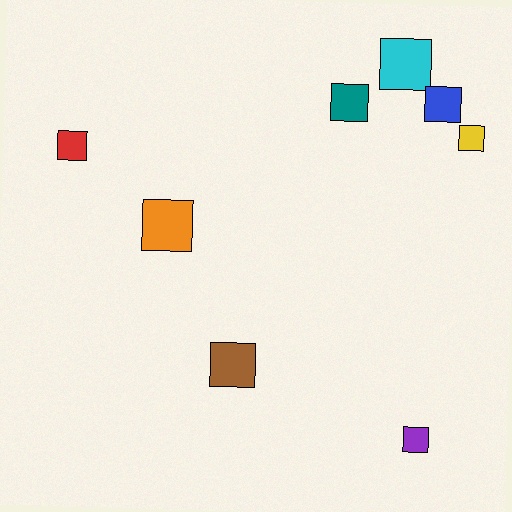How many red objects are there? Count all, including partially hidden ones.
There is 1 red object.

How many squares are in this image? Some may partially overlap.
There are 8 squares.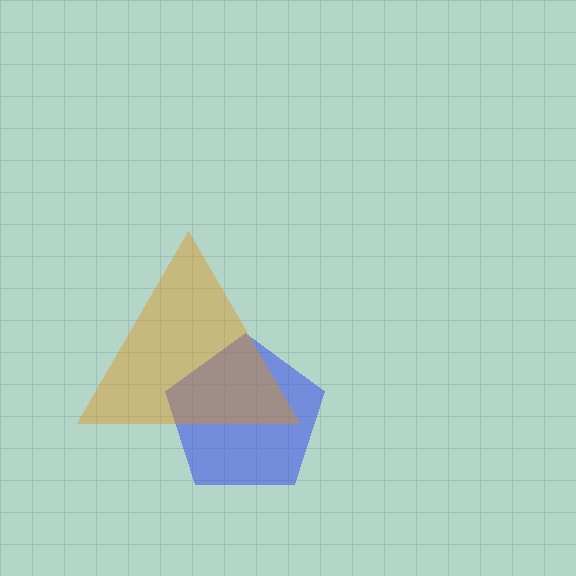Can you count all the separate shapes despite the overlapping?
Yes, there are 2 separate shapes.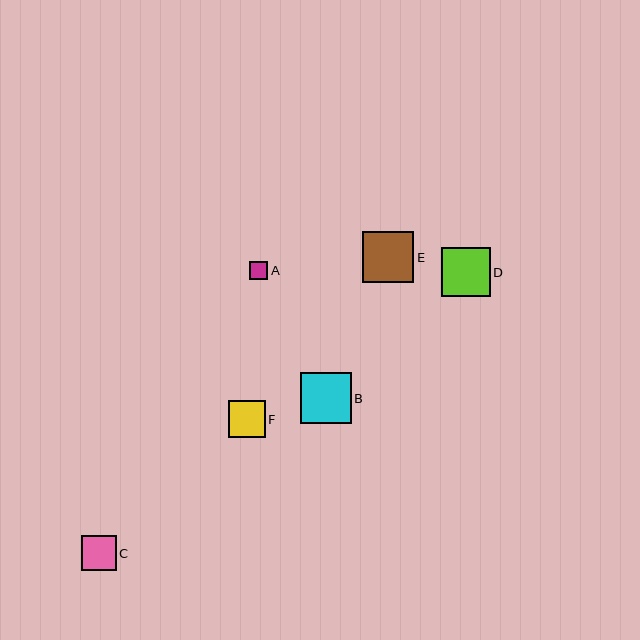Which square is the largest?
Square B is the largest with a size of approximately 51 pixels.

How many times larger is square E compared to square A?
Square E is approximately 2.8 times the size of square A.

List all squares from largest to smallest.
From largest to smallest: B, E, D, F, C, A.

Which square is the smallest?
Square A is the smallest with a size of approximately 18 pixels.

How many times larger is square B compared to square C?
Square B is approximately 1.5 times the size of square C.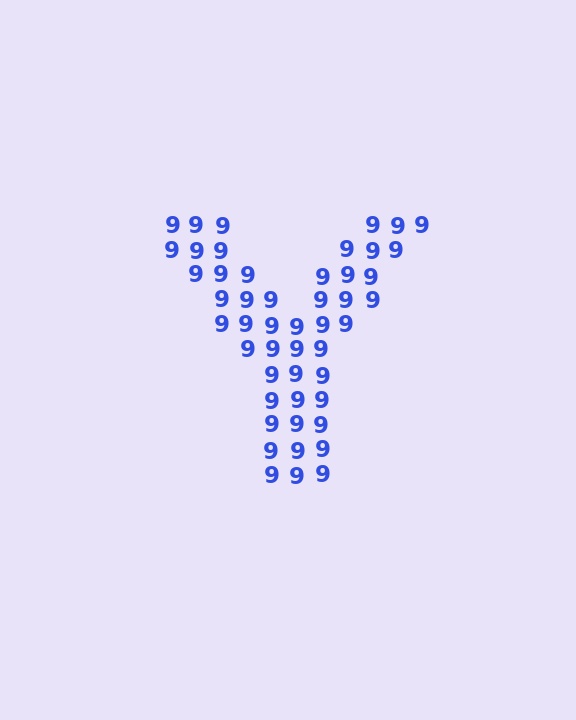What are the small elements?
The small elements are digit 9's.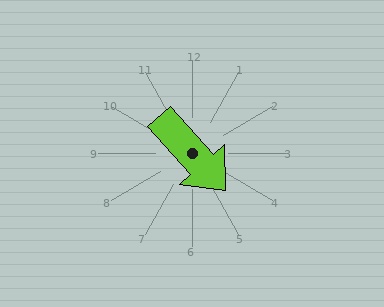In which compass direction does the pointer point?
Southeast.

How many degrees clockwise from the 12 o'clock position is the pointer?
Approximately 138 degrees.